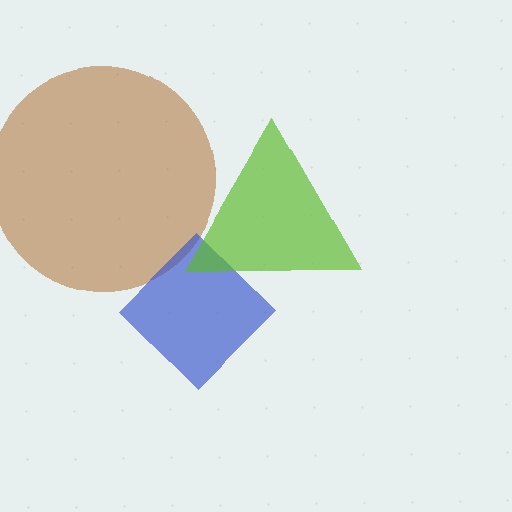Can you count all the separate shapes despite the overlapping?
Yes, there are 3 separate shapes.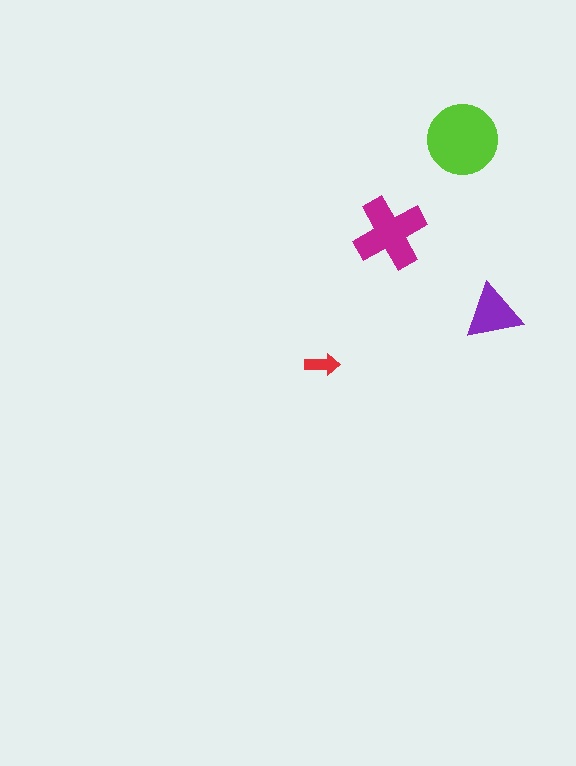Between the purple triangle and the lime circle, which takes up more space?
The lime circle.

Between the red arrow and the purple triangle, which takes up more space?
The purple triangle.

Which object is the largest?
The lime circle.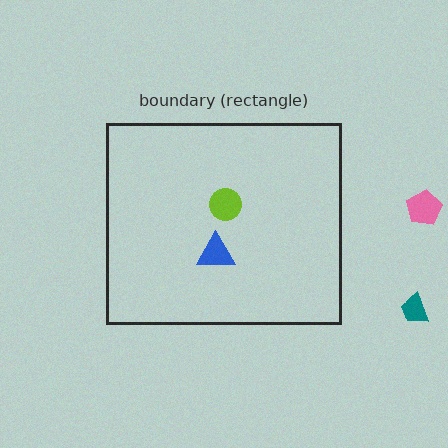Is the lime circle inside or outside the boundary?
Inside.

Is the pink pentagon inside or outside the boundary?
Outside.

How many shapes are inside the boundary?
2 inside, 2 outside.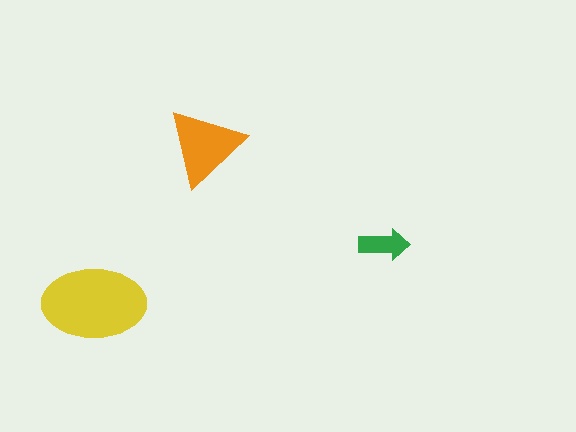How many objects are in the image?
There are 3 objects in the image.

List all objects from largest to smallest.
The yellow ellipse, the orange triangle, the green arrow.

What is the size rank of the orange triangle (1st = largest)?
2nd.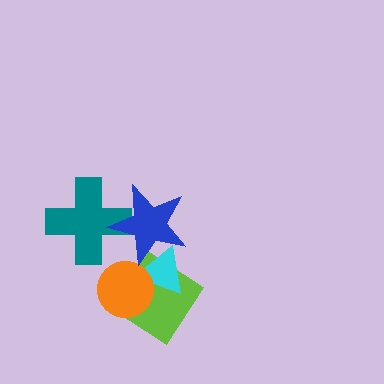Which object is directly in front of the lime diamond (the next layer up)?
The cyan triangle is directly in front of the lime diamond.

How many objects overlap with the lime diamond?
2 objects overlap with the lime diamond.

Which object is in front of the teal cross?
The blue star is in front of the teal cross.